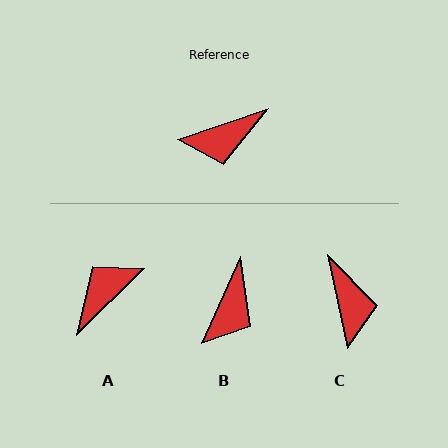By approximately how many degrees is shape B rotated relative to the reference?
Approximately 47 degrees counter-clockwise.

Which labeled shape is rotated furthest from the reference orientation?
A, about 154 degrees away.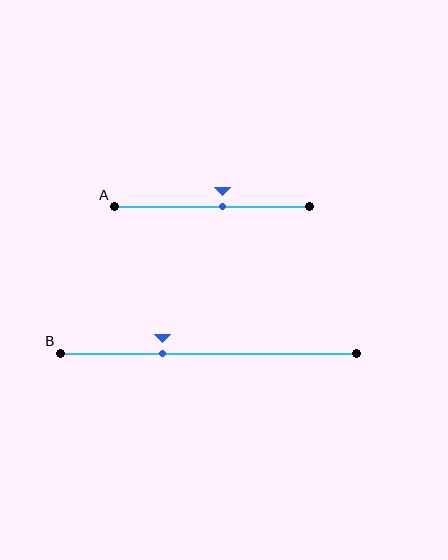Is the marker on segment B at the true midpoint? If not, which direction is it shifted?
No, the marker on segment B is shifted to the left by about 15% of the segment length.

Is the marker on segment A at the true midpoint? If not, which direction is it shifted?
No, the marker on segment A is shifted to the right by about 5% of the segment length.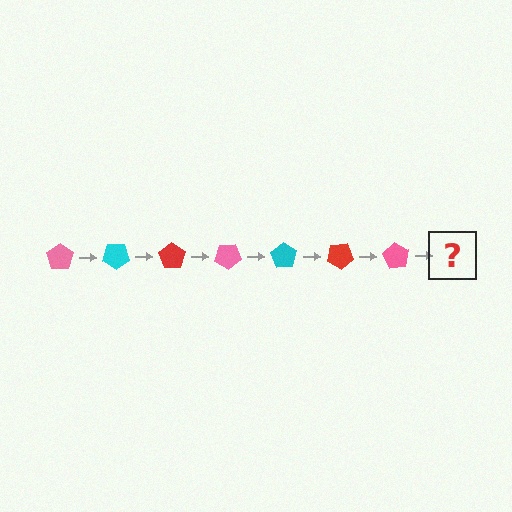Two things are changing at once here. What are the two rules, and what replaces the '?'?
The two rules are that it rotates 35 degrees each step and the color cycles through pink, cyan, and red. The '?' should be a cyan pentagon, rotated 245 degrees from the start.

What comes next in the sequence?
The next element should be a cyan pentagon, rotated 245 degrees from the start.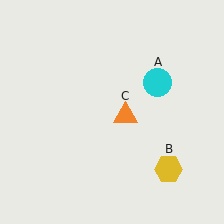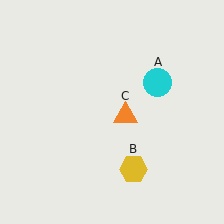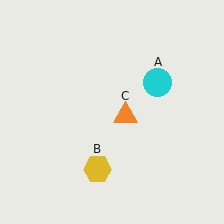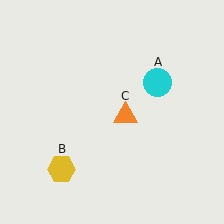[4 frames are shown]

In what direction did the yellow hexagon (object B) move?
The yellow hexagon (object B) moved left.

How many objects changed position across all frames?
1 object changed position: yellow hexagon (object B).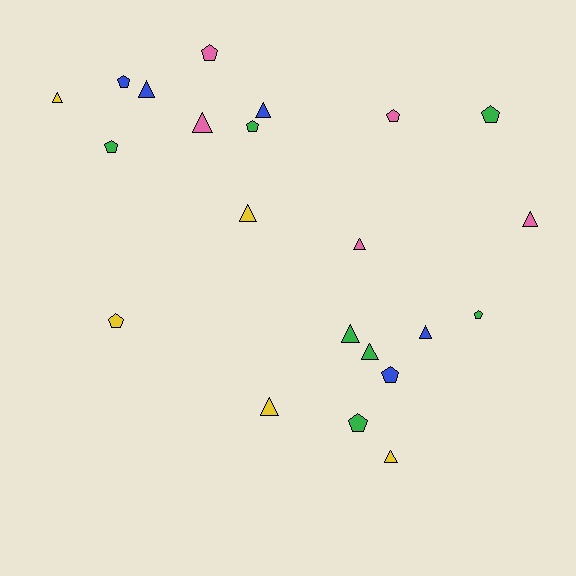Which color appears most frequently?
Green, with 7 objects.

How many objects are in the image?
There are 22 objects.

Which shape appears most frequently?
Triangle, with 12 objects.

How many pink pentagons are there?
There are 2 pink pentagons.